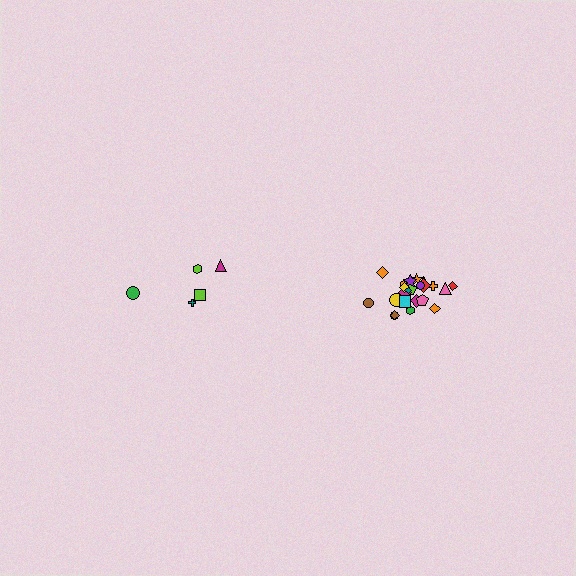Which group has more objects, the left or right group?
The right group.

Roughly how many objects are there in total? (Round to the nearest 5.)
Roughly 30 objects in total.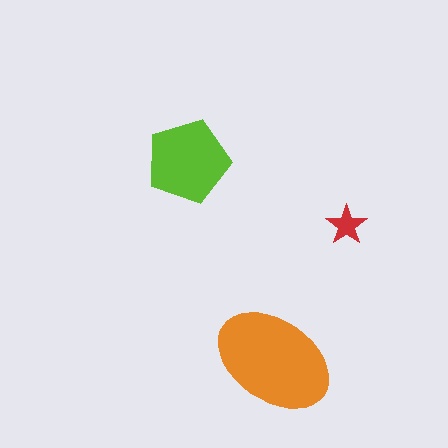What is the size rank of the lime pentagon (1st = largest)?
2nd.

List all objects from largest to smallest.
The orange ellipse, the lime pentagon, the red star.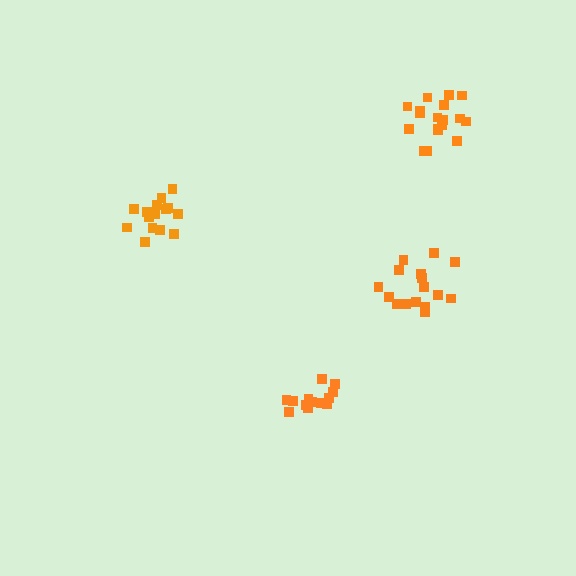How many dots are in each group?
Group 1: 13 dots, Group 2: 18 dots, Group 3: 16 dots, Group 4: 15 dots (62 total).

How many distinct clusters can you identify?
There are 4 distinct clusters.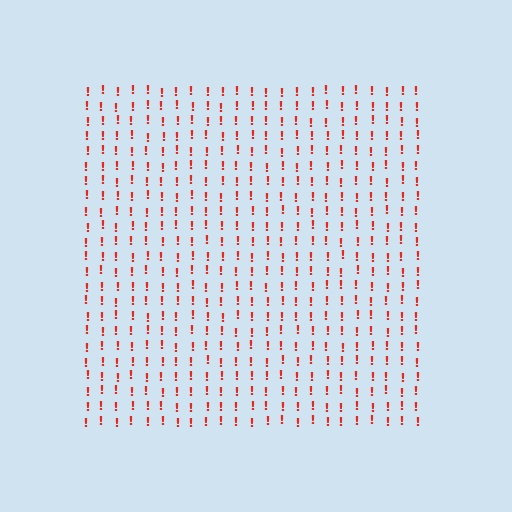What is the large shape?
The large shape is a square.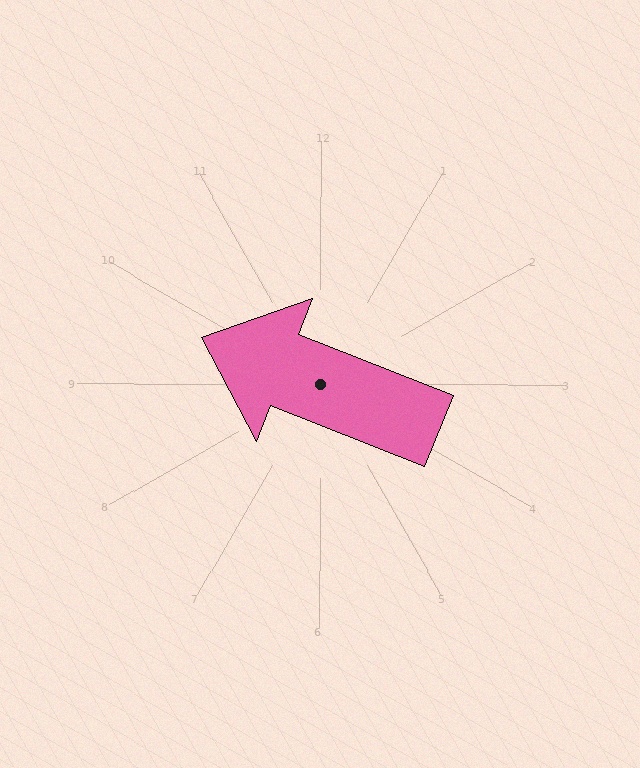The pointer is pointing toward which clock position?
Roughly 10 o'clock.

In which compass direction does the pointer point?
West.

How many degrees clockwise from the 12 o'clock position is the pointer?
Approximately 292 degrees.